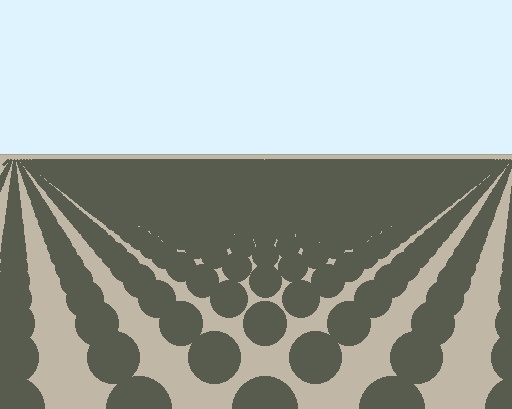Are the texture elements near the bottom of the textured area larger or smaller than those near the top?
Larger. Near the bottom, elements are closer to the viewer and appear at a bigger on-screen size.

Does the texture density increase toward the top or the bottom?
Density increases toward the top.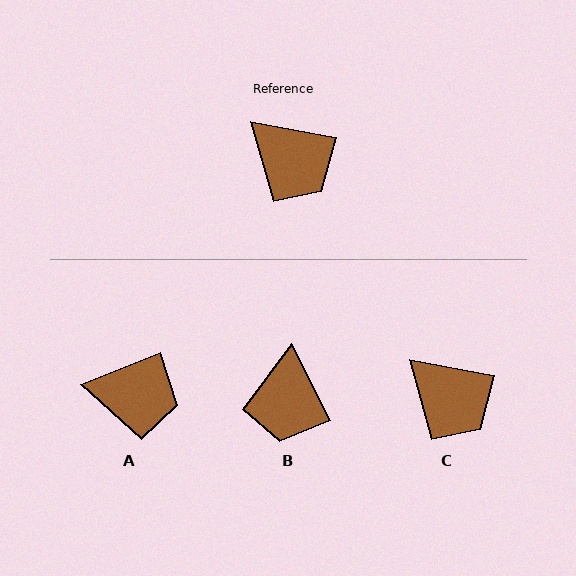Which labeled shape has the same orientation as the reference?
C.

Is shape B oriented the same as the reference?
No, it is off by about 52 degrees.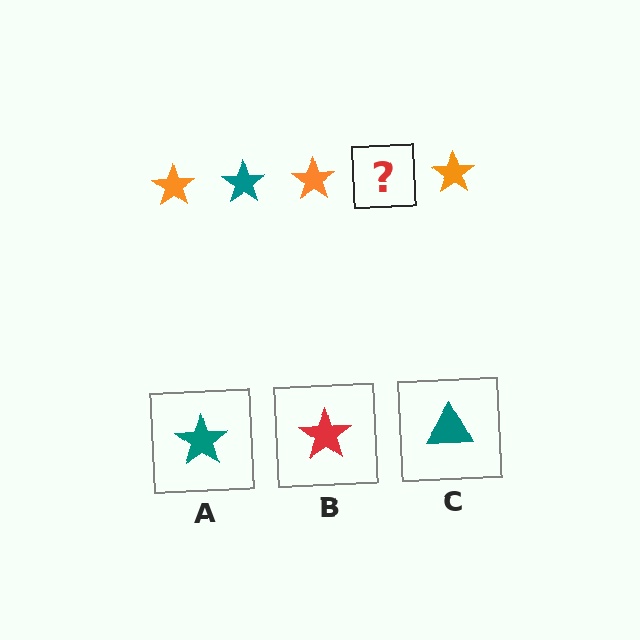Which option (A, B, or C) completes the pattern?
A.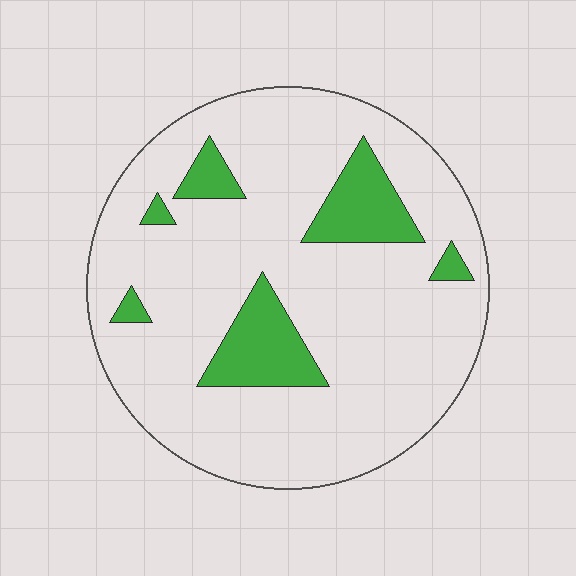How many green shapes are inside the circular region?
6.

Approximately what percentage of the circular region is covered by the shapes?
Approximately 15%.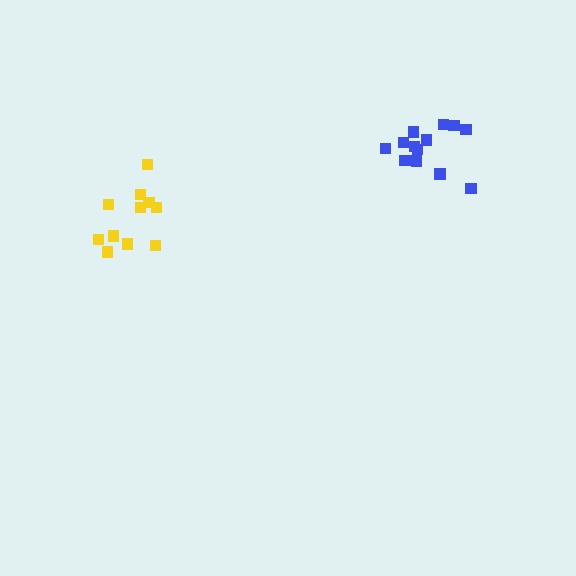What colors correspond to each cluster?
The clusters are colored: yellow, blue.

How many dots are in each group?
Group 1: 11 dots, Group 2: 14 dots (25 total).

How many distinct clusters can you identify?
There are 2 distinct clusters.